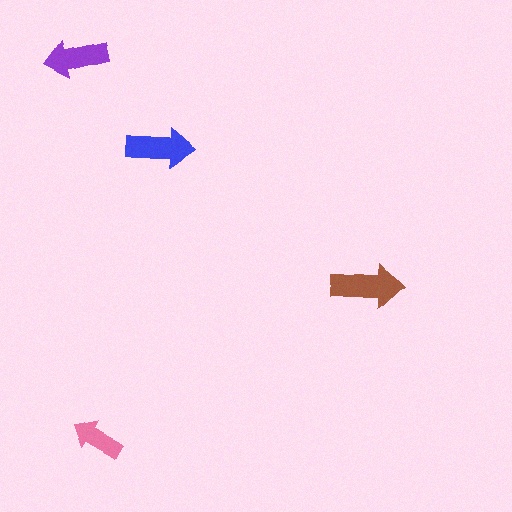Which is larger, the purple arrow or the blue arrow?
The blue one.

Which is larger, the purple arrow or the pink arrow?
The purple one.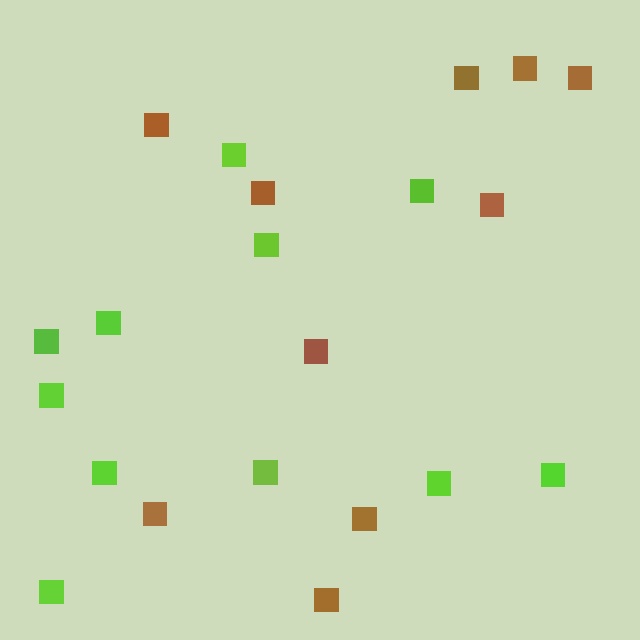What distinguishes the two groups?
There are 2 groups: one group of brown squares (10) and one group of lime squares (11).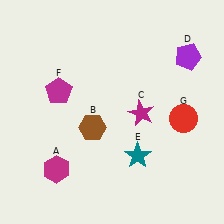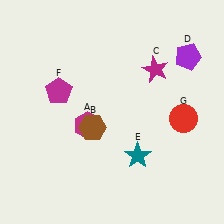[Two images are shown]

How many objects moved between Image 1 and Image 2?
2 objects moved between the two images.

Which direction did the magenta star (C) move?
The magenta star (C) moved up.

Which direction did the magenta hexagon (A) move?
The magenta hexagon (A) moved up.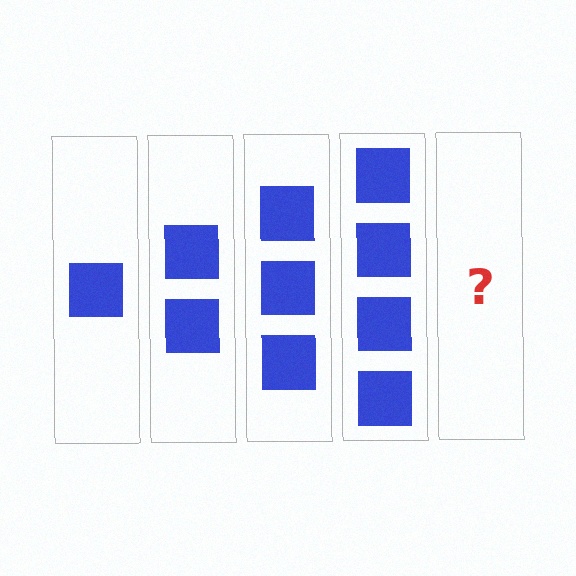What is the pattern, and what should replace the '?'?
The pattern is that each step adds one more square. The '?' should be 5 squares.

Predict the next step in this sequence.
The next step is 5 squares.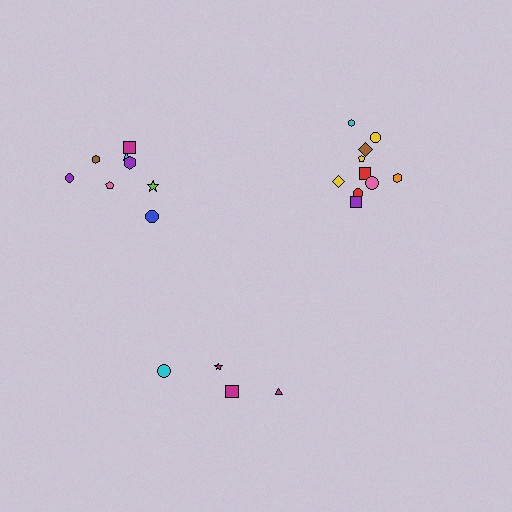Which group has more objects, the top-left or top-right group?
The top-right group.